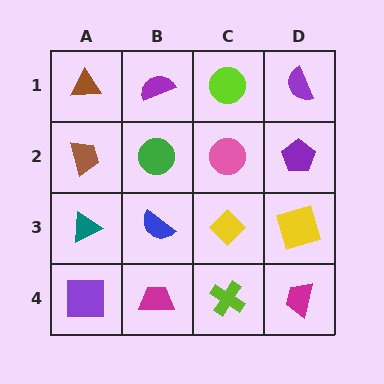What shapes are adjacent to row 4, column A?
A teal triangle (row 3, column A), a magenta trapezoid (row 4, column B).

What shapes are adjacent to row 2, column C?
A lime circle (row 1, column C), a yellow diamond (row 3, column C), a green circle (row 2, column B), a purple pentagon (row 2, column D).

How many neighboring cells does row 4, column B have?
3.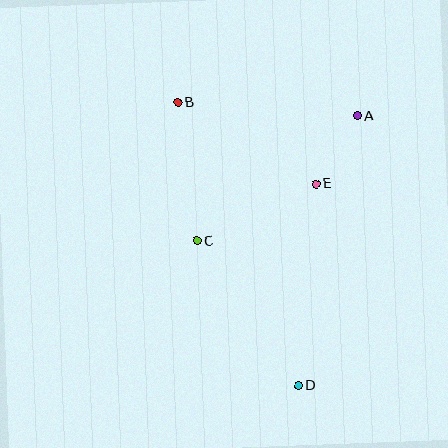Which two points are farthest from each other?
Points B and D are farthest from each other.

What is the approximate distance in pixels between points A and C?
The distance between A and C is approximately 204 pixels.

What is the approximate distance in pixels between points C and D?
The distance between C and D is approximately 177 pixels.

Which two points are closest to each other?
Points A and E are closest to each other.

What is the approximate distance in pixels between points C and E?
The distance between C and E is approximately 132 pixels.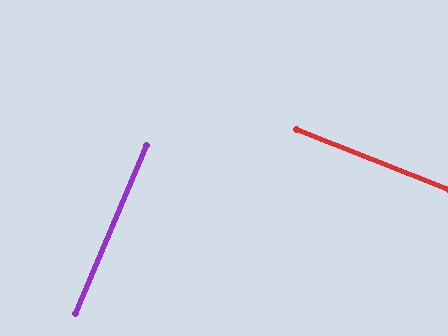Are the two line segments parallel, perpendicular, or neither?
Perpendicular — they meet at approximately 89°.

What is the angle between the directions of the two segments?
Approximately 89 degrees.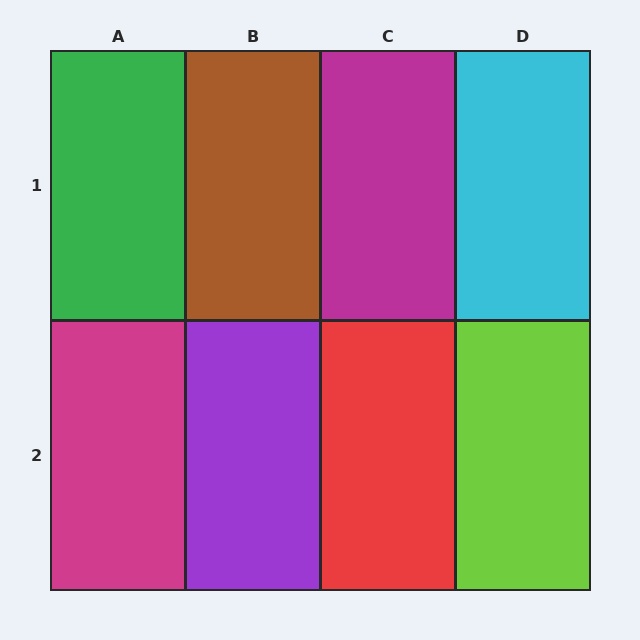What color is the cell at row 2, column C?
Red.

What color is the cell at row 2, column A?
Magenta.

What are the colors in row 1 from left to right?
Green, brown, magenta, cyan.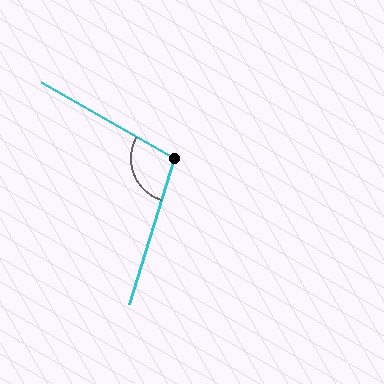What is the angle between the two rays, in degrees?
Approximately 102 degrees.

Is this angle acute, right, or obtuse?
It is obtuse.